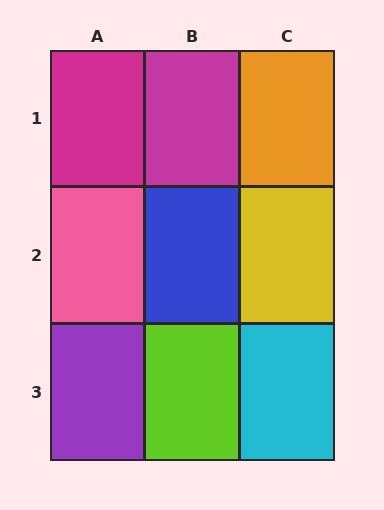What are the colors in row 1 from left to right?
Magenta, magenta, orange.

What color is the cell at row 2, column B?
Blue.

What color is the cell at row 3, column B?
Lime.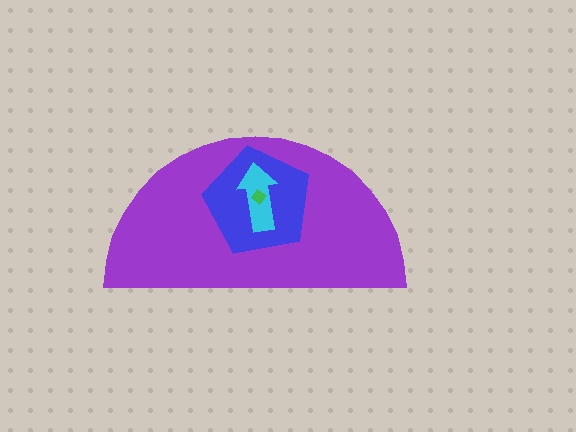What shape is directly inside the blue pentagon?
The cyan arrow.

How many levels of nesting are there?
4.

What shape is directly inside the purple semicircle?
The blue pentagon.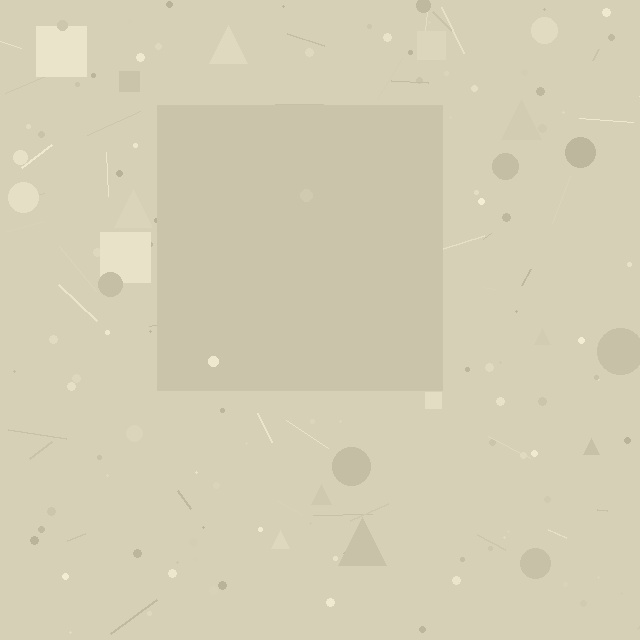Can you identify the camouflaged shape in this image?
The camouflaged shape is a square.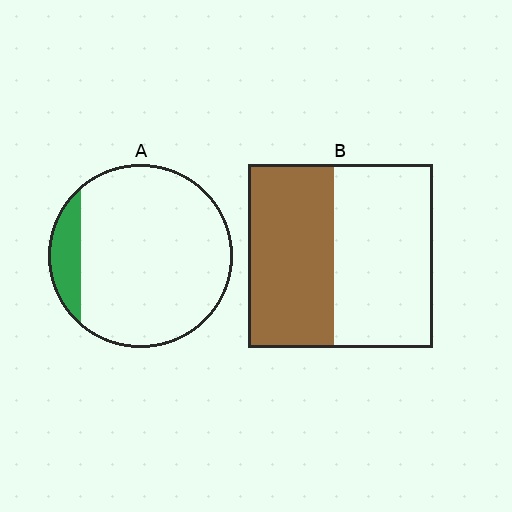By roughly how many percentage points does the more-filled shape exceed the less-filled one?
By roughly 35 percentage points (B over A).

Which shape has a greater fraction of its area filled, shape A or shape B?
Shape B.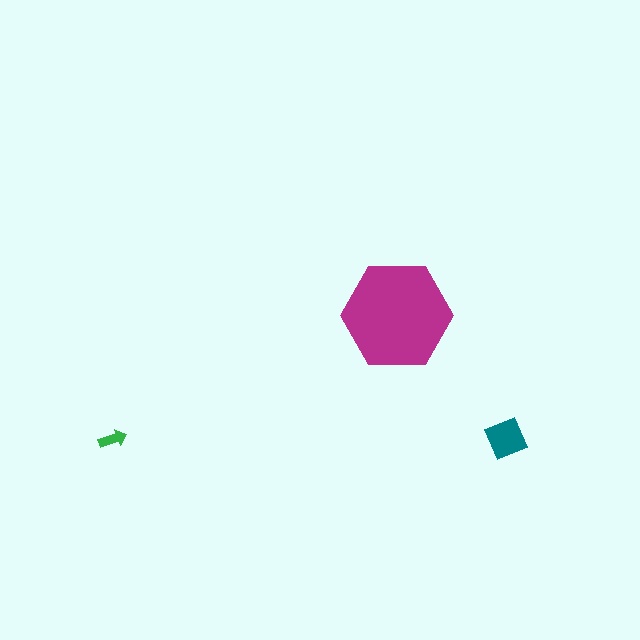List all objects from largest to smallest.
The magenta hexagon, the teal square, the green arrow.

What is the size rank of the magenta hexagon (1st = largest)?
1st.